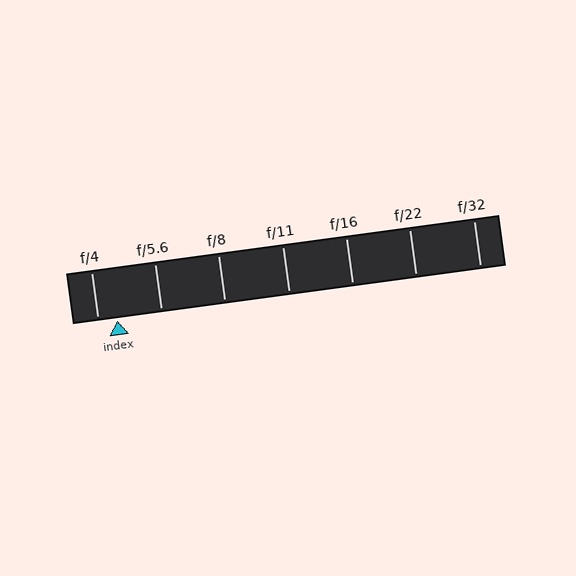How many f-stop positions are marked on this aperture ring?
There are 7 f-stop positions marked.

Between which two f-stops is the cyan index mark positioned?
The index mark is between f/4 and f/5.6.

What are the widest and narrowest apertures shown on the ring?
The widest aperture shown is f/4 and the narrowest is f/32.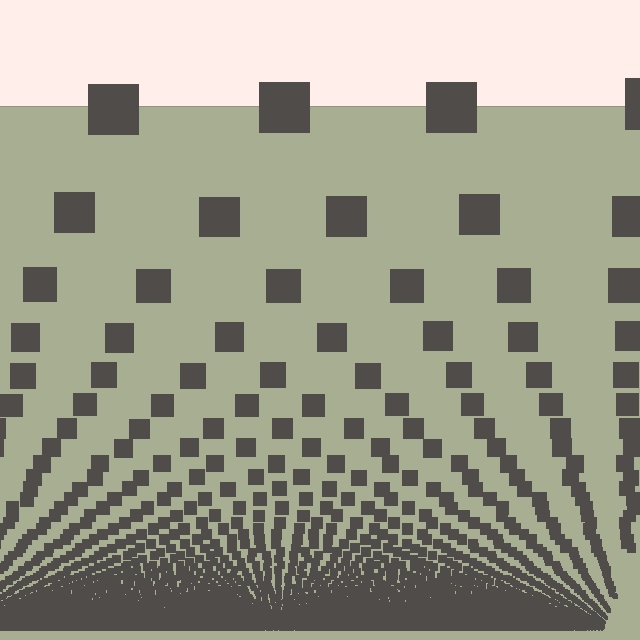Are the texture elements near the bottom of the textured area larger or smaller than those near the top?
Smaller. The gradient is inverted — elements near the bottom are smaller and denser.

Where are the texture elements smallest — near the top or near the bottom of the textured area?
Near the bottom.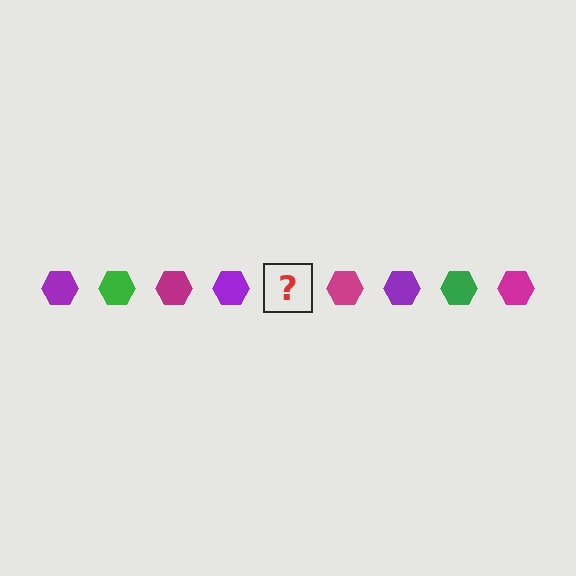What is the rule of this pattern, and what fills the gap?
The rule is that the pattern cycles through purple, green, magenta hexagons. The gap should be filled with a green hexagon.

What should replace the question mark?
The question mark should be replaced with a green hexagon.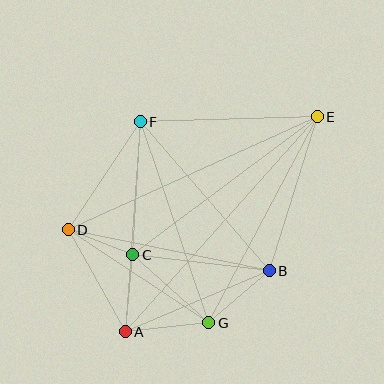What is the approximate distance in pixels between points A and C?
The distance between A and C is approximately 77 pixels.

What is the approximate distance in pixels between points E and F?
The distance between E and F is approximately 177 pixels.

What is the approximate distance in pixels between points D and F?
The distance between D and F is approximately 130 pixels.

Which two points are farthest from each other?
Points A and E are farthest from each other.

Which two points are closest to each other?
Points C and D are closest to each other.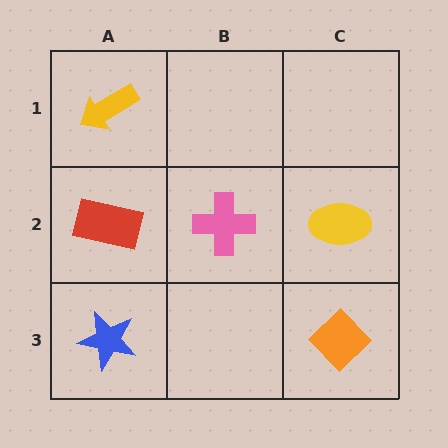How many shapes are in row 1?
1 shape.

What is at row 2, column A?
A red rectangle.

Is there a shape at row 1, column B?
No, that cell is empty.